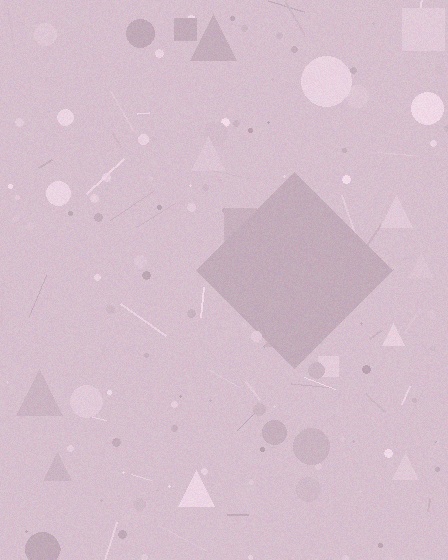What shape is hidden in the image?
A diamond is hidden in the image.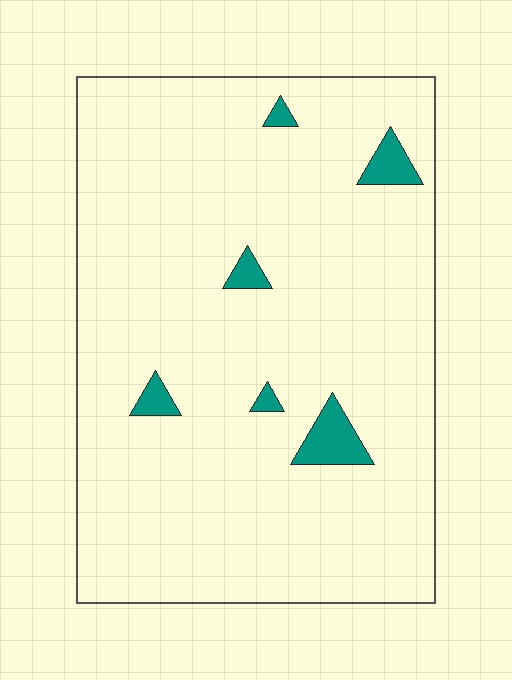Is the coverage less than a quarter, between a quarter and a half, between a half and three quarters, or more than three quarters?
Less than a quarter.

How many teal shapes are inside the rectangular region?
6.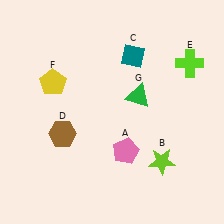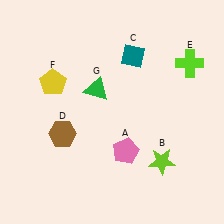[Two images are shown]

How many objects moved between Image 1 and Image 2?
1 object moved between the two images.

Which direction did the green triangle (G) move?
The green triangle (G) moved left.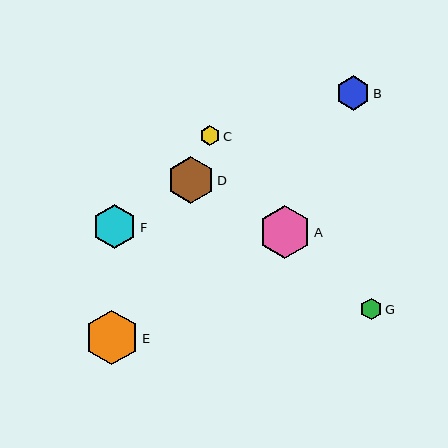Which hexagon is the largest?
Hexagon E is the largest with a size of approximately 55 pixels.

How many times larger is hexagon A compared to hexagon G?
Hexagon A is approximately 2.4 times the size of hexagon G.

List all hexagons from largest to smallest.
From largest to smallest: E, A, D, F, B, G, C.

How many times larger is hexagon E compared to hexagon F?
Hexagon E is approximately 1.2 times the size of hexagon F.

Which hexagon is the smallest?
Hexagon C is the smallest with a size of approximately 20 pixels.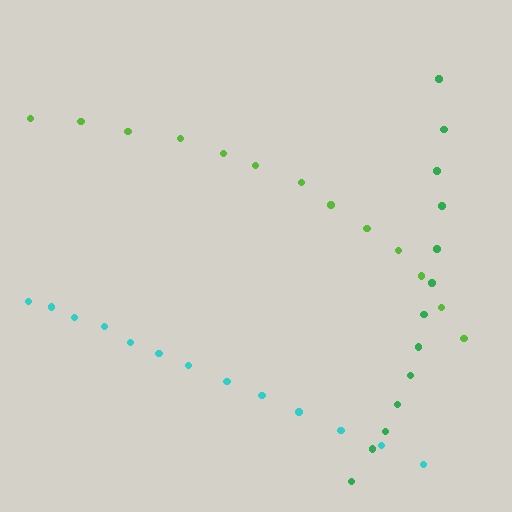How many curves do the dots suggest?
There are 3 distinct paths.